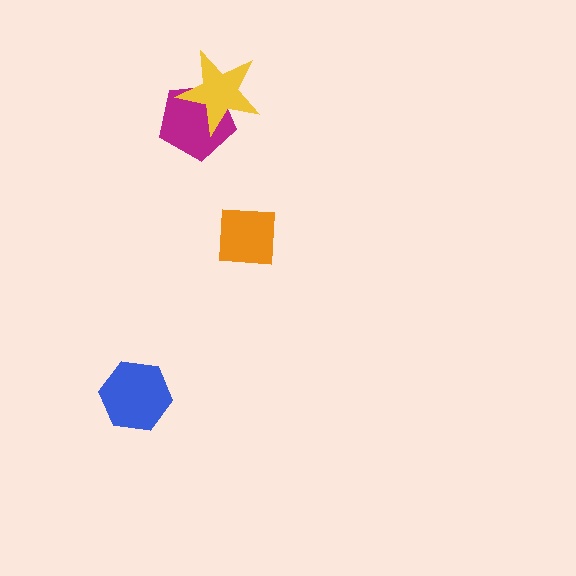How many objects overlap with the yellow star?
1 object overlaps with the yellow star.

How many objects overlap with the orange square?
0 objects overlap with the orange square.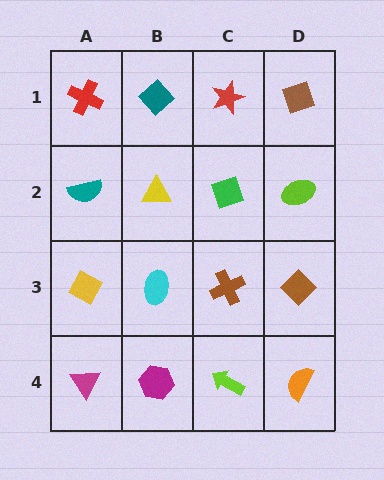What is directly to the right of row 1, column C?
A brown diamond.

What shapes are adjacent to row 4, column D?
A brown diamond (row 3, column D), a lime arrow (row 4, column C).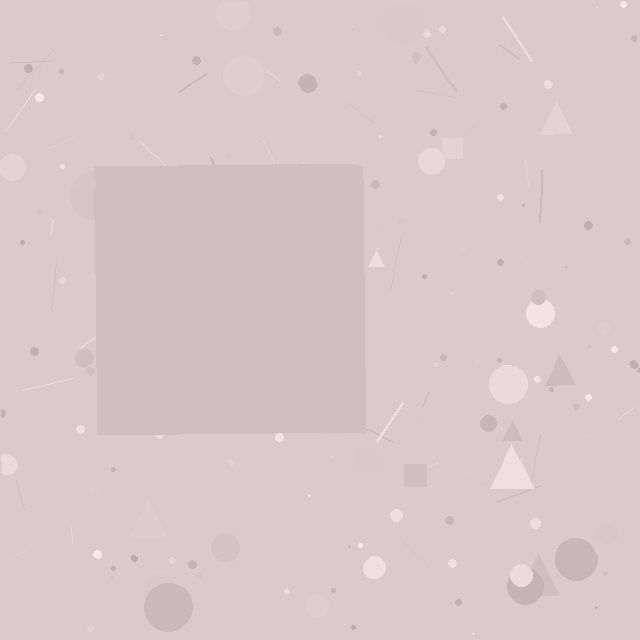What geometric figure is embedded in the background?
A square is embedded in the background.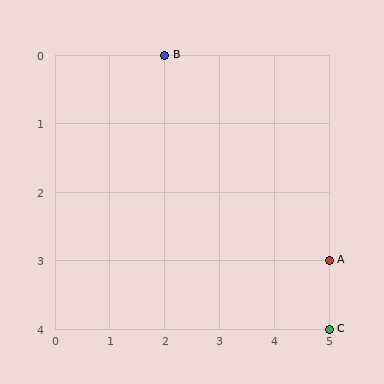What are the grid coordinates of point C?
Point C is at grid coordinates (5, 4).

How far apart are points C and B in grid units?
Points C and B are 3 columns and 4 rows apart (about 5.0 grid units diagonally).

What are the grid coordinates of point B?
Point B is at grid coordinates (2, 0).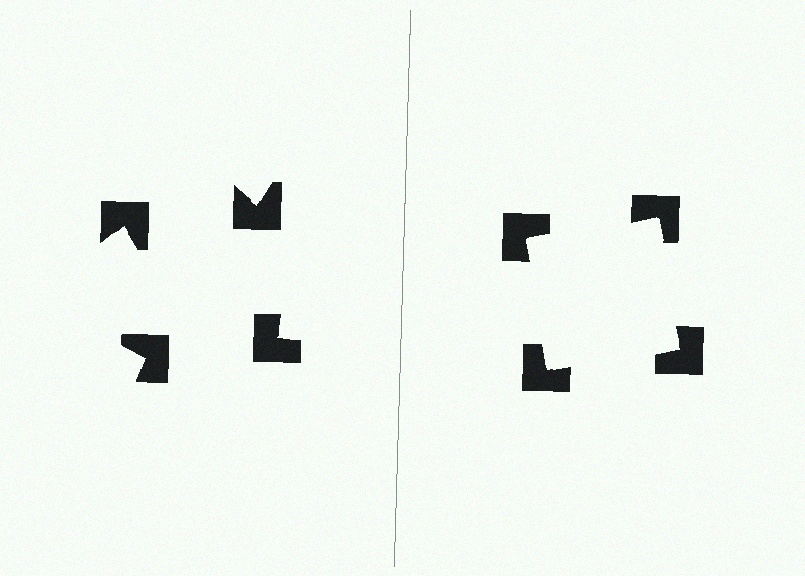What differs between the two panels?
The notched squares are positioned identically on both sides; only the wedge orientations differ. On the right they align to a square; on the left they are misaligned.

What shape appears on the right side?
An illusory square.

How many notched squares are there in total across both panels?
8 — 4 on each side.